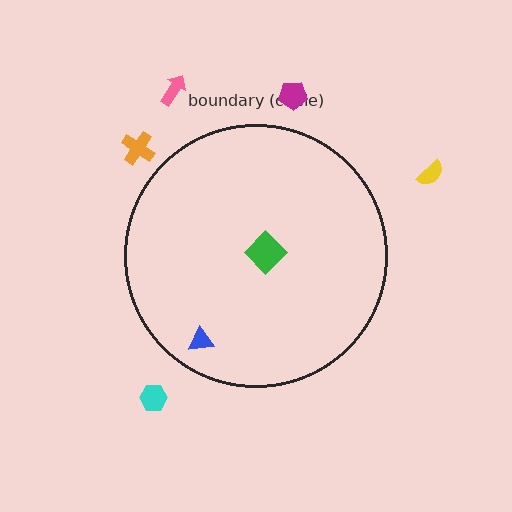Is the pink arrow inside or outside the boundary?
Outside.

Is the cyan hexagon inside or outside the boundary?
Outside.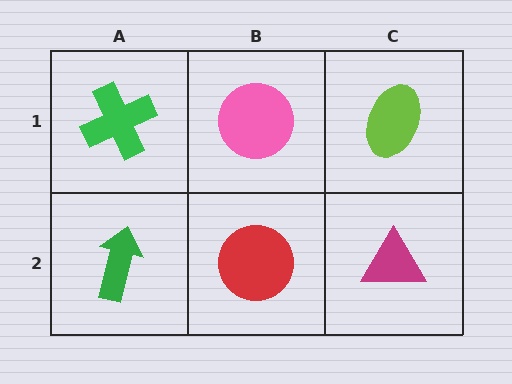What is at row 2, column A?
A green arrow.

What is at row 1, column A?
A green cross.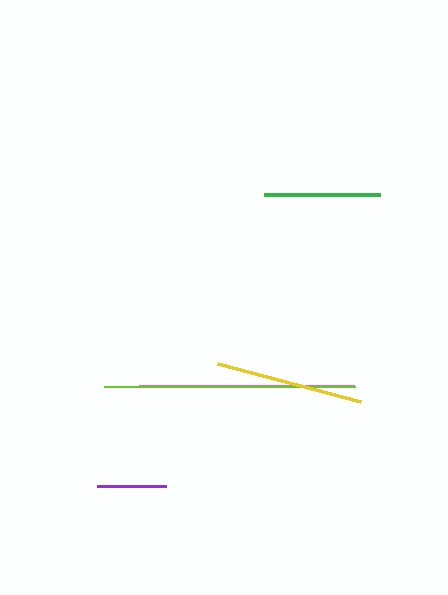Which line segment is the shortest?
The purple line is the shortest at approximately 70 pixels.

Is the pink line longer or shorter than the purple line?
The pink line is longer than the purple line.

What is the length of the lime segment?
The lime segment is approximately 251 pixels long.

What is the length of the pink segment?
The pink segment is approximately 215 pixels long.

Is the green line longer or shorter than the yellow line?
The yellow line is longer than the green line.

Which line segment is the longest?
The lime line is the longest at approximately 251 pixels.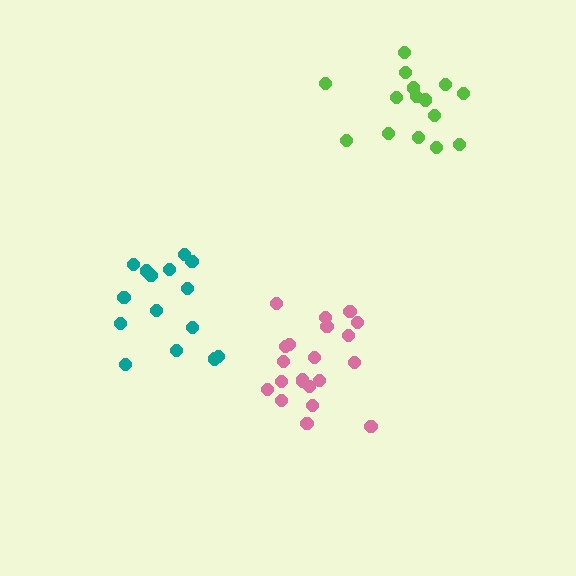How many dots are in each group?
Group 1: 15 dots, Group 2: 21 dots, Group 3: 15 dots (51 total).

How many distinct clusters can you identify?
There are 3 distinct clusters.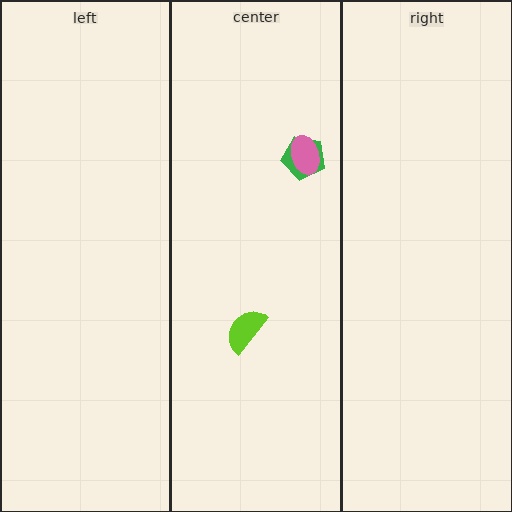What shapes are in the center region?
The lime semicircle, the green pentagon, the pink ellipse.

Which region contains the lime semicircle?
The center region.